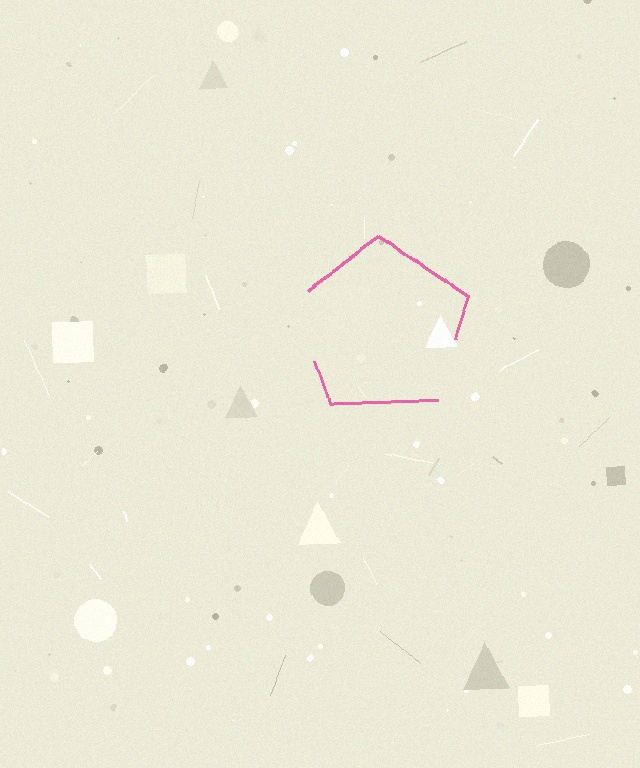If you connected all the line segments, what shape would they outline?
They would outline a pentagon.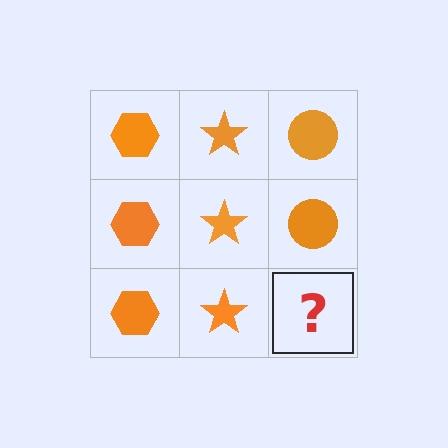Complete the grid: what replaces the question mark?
The question mark should be replaced with an orange circle.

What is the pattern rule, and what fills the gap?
The rule is that each column has a consistent shape. The gap should be filled with an orange circle.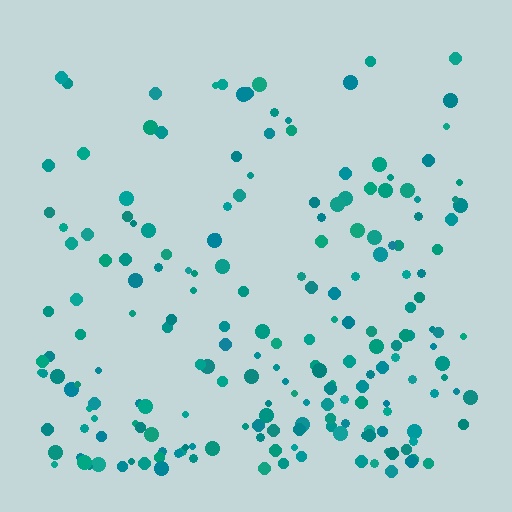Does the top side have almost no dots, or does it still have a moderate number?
Still a moderate number, just noticeably fewer than the bottom.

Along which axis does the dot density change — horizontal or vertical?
Vertical.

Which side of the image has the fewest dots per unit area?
The top.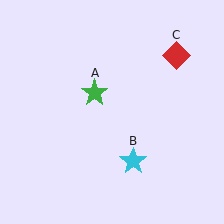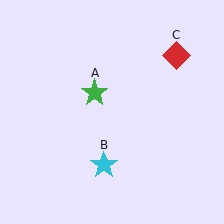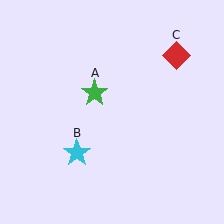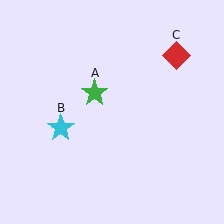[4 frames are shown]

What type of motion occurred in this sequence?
The cyan star (object B) rotated clockwise around the center of the scene.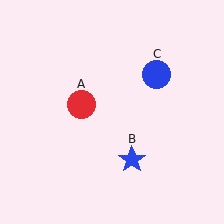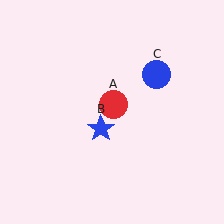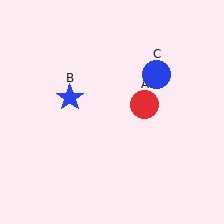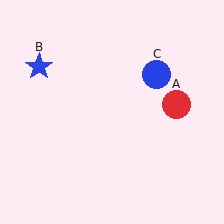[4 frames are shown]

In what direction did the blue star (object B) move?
The blue star (object B) moved up and to the left.